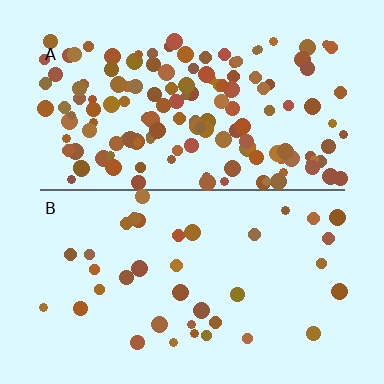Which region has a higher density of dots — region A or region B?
A (the top).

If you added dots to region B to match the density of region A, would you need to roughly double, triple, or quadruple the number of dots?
Approximately quadruple.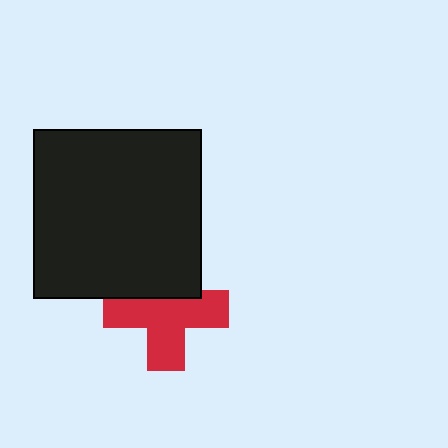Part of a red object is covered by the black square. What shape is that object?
It is a cross.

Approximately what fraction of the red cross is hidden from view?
Roughly 33% of the red cross is hidden behind the black square.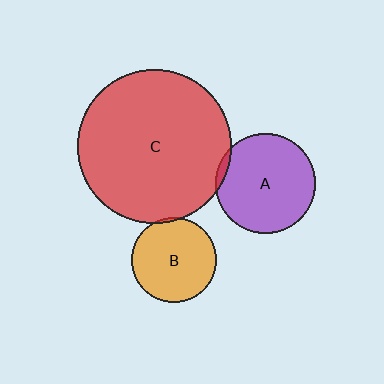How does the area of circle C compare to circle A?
Approximately 2.4 times.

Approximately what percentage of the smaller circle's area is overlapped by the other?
Approximately 5%.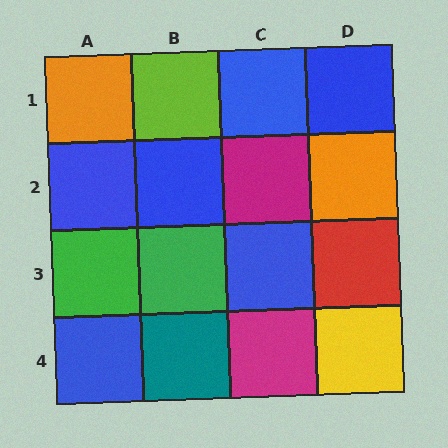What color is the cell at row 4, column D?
Yellow.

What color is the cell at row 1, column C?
Blue.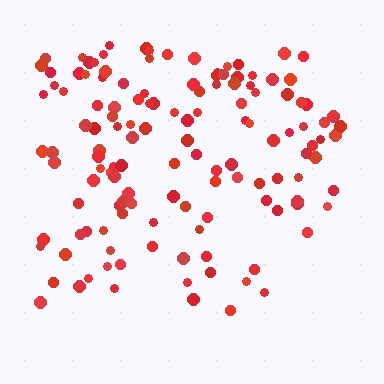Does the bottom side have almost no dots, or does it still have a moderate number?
Still a moderate number, just noticeably fewer than the top.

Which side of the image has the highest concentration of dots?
The top.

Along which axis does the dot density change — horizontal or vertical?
Vertical.